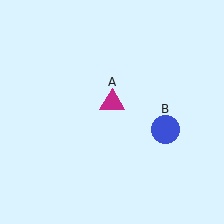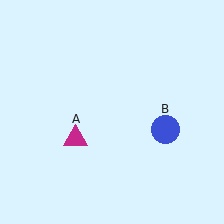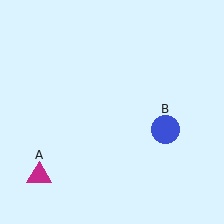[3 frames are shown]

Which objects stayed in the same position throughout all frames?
Blue circle (object B) remained stationary.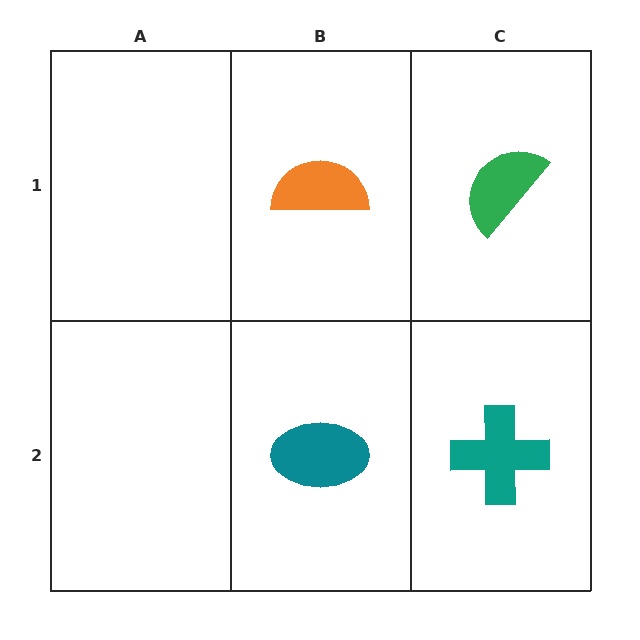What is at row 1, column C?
A green semicircle.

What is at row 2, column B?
A teal ellipse.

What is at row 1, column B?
An orange semicircle.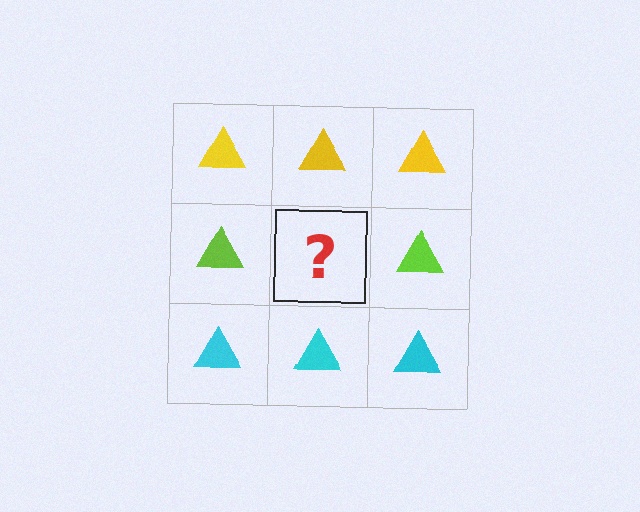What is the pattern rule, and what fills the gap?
The rule is that each row has a consistent color. The gap should be filled with a lime triangle.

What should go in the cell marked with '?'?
The missing cell should contain a lime triangle.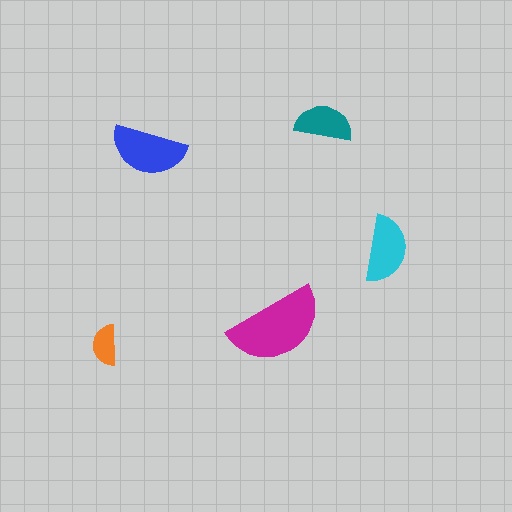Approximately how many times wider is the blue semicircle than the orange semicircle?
About 2 times wider.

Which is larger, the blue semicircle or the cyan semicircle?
The blue one.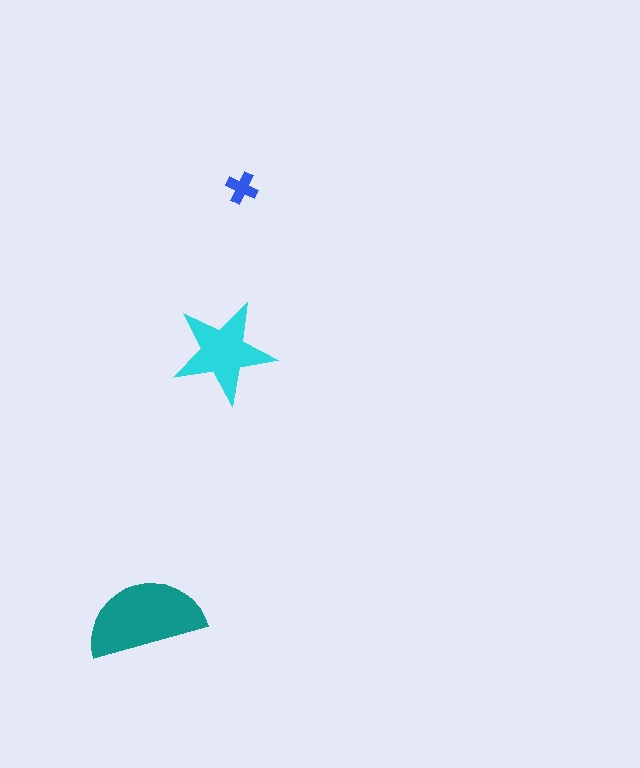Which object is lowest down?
The teal semicircle is bottommost.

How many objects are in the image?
There are 3 objects in the image.